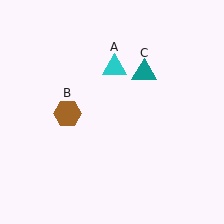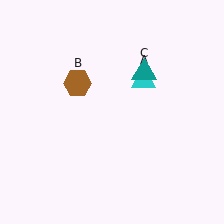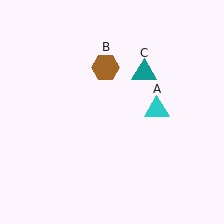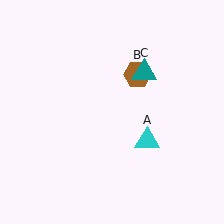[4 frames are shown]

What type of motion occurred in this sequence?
The cyan triangle (object A), brown hexagon (object B) rotated clockwise around the center of the scene.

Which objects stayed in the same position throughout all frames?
Teal triangle (object C) remained stationary.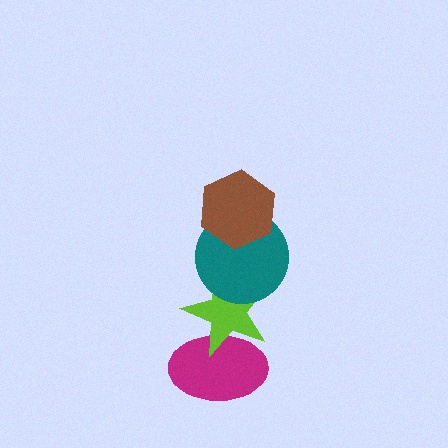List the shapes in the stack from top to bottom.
From top to bottom: the brown hexagon, the teal circle, the lime star, the magenta ellipse.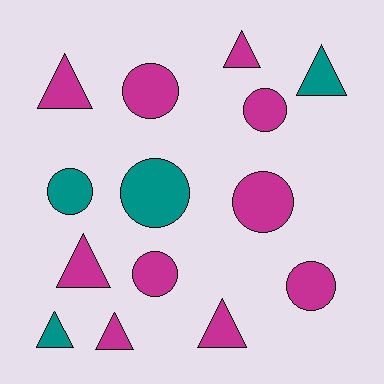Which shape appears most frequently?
Circle, with 7 objects.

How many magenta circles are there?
There are 5 magenta circles.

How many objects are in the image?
There are 14 objects.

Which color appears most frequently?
Magenta, with 10 objects.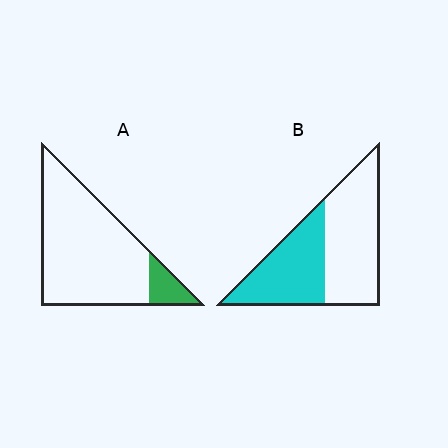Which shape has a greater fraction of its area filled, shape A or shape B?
Shape B.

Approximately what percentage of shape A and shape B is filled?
A is approximately 10% and B is approximately 45%.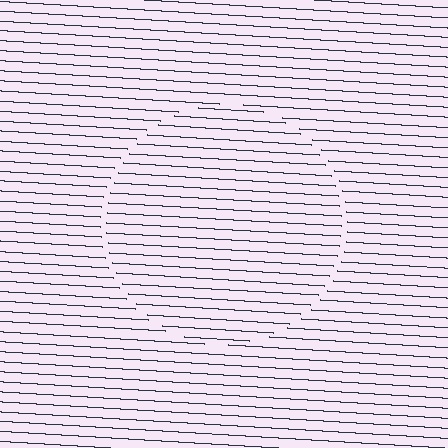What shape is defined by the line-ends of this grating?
An illusory circle. The interior of the shape contains the same grating, shifted by half a period — the contour is defined by the phase discontinuity where line-ends from the inner and outer gratings abut.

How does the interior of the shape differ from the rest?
The interior of the shape contains the same grating, shifted by half a period — the contour is defined by the phase discontinuity where line-ends from the inner and outer gratings abut.